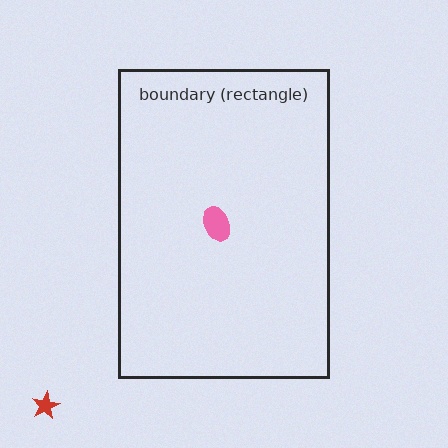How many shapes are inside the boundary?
1 inside, 1 outside.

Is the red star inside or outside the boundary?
Outside.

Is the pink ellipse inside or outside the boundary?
Inside.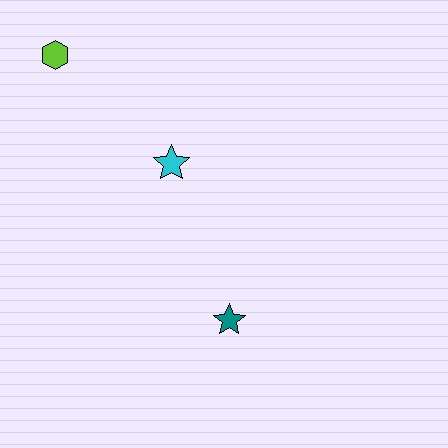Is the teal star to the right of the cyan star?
Yes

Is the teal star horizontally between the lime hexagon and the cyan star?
No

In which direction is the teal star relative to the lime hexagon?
The teal star is below the lime hexagon.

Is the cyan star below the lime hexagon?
Yes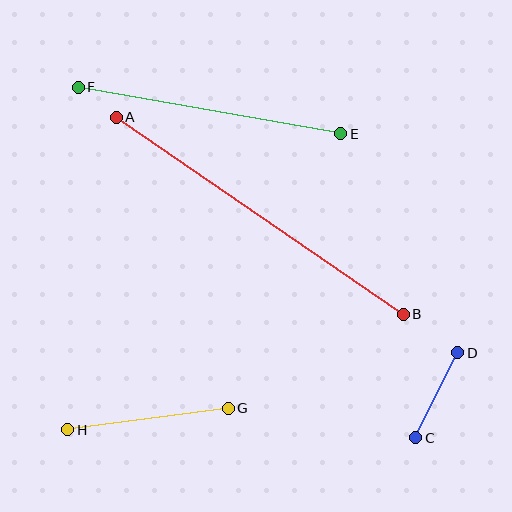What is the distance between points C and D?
The distance is approximately 95 pixels.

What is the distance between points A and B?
The distance is approximately 348 pixels.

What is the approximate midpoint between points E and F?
The midpoint is at approximately (210, 111) pixels.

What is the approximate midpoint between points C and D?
The midpoint is at approximately (437, 395) pixels.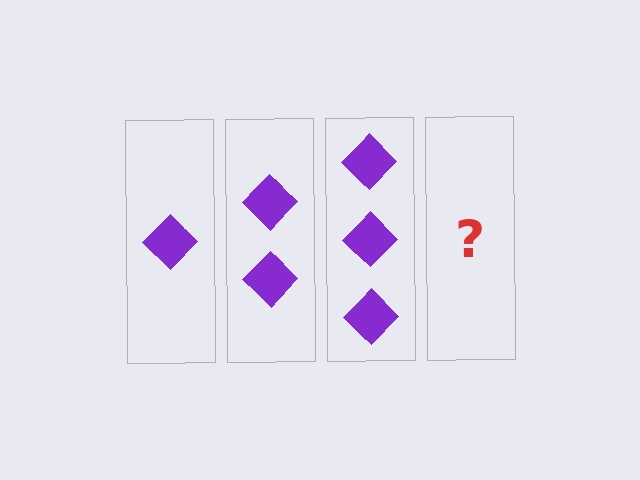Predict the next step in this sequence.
The next step is 4 diamonds.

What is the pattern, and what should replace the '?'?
The pattern is that each step adds one more diamond. The '?' should be 4 diamonds.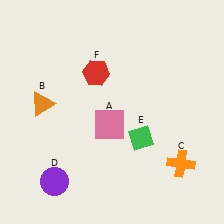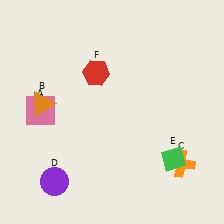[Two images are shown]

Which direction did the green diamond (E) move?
The green diamond (E) moved right.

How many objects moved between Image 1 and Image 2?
2 objects moved between the two images.